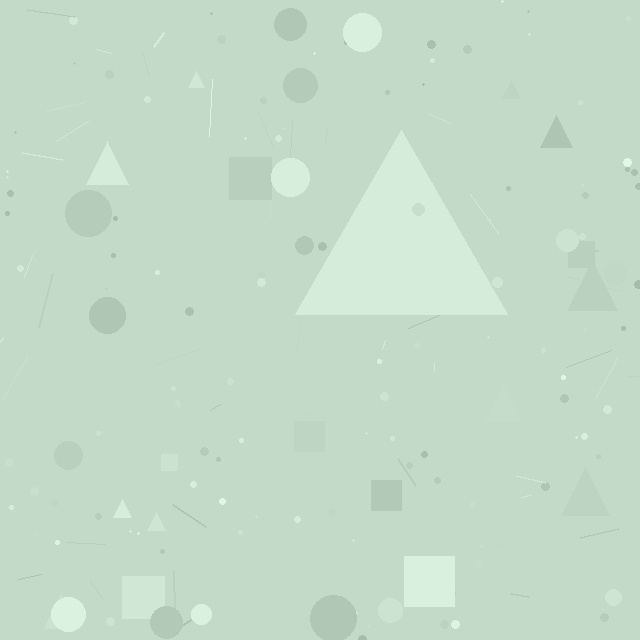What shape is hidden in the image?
A triangle is hidden in the image.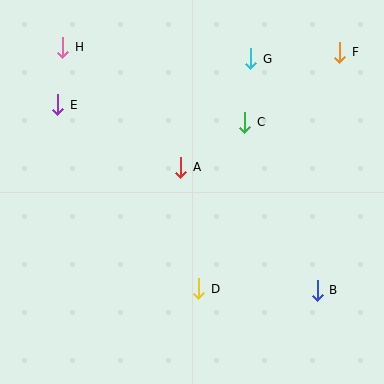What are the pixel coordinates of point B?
Point B is at (317, 290).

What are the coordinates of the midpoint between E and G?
The midpoint between E and G is at (154, 82).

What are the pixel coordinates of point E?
Point E is at (58, 105).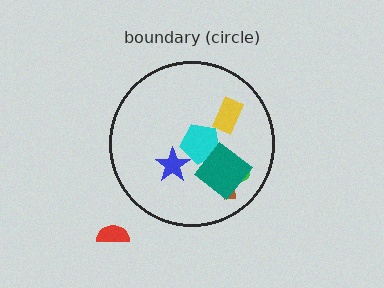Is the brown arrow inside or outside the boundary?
Inside.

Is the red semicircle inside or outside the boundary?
Outside.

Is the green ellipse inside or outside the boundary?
Inside.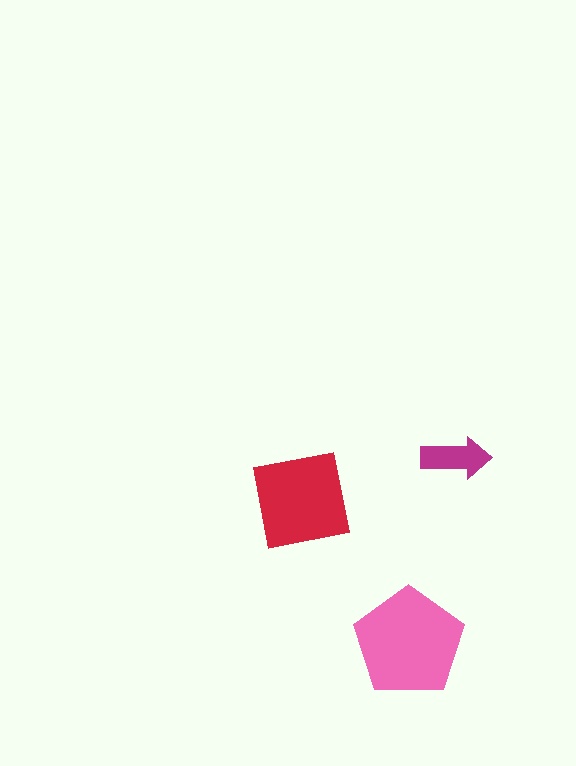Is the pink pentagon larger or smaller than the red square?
Larger.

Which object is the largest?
The pink pentagon.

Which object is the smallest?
The magenta arrow.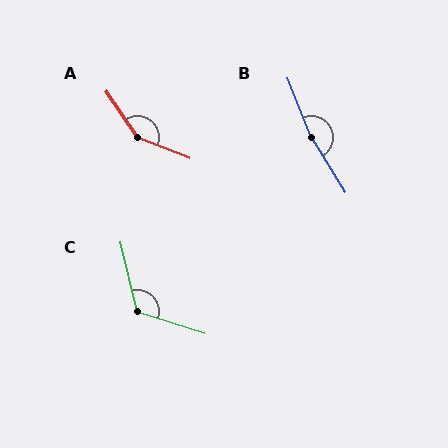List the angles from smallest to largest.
C (121°), A (146°), B (169°).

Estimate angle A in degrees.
Approximately 146 degrees.